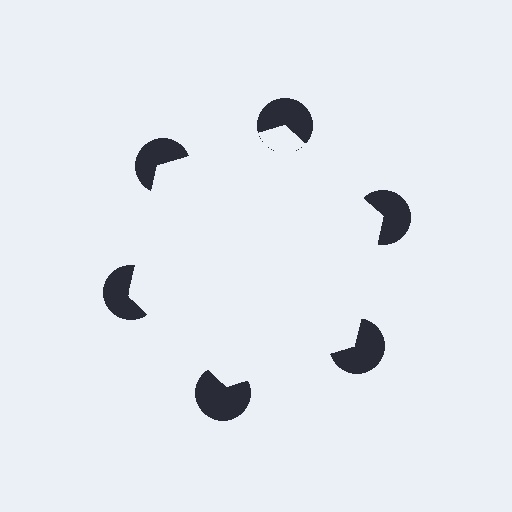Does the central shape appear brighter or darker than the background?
It typically appears slightly brighter than the background, even though no actual brightness change is drawn.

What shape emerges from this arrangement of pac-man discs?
An illusory hexagon — its edges are inferred from the aligned wedge cuts in the pac-man discs, not physically drawn.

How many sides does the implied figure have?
6 sides.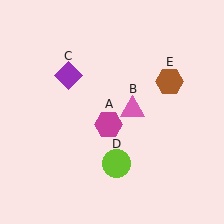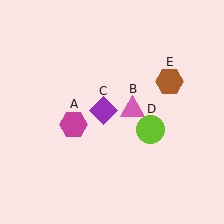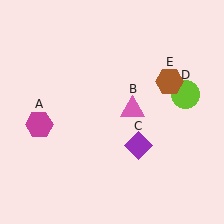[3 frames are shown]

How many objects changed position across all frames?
3 objects changed position: magenta hexagon (object A), purple diamond (object C), lime circle (object D).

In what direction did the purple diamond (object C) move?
The purple diamond (object C) moved down and to the right.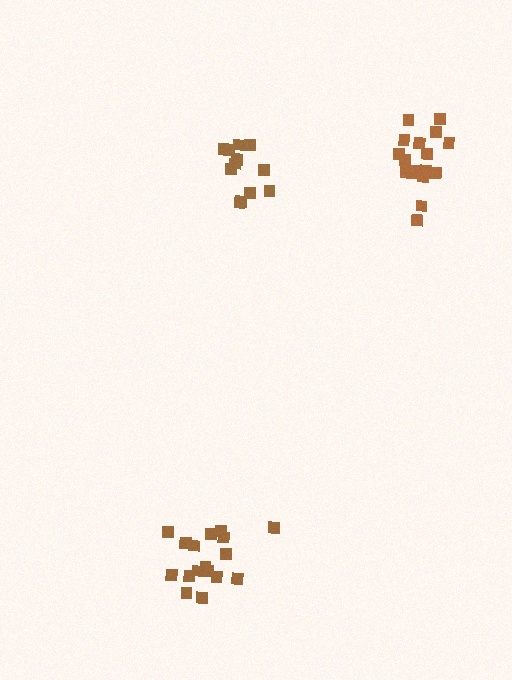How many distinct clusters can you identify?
There are 3 distinct clusters.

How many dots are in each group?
Group 1: 17 dots, Group 2: 17 dots, Group 3: 12 dots (46 total).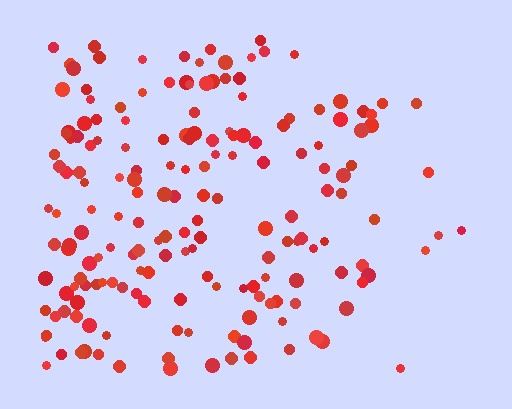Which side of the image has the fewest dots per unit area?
The right.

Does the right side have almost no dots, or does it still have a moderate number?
Still a moderate number, just noticeably fewer than the left.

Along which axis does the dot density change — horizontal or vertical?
Horizontal.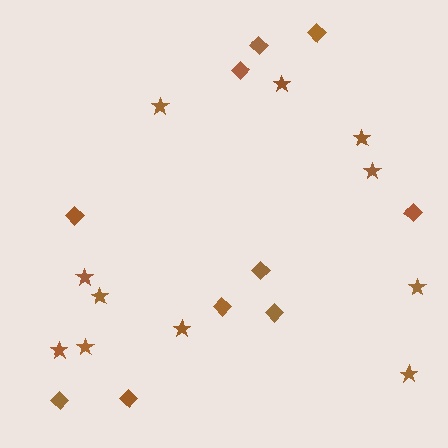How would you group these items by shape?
There are 2 groups: one group of diamonds (10) and one group of stars (11).